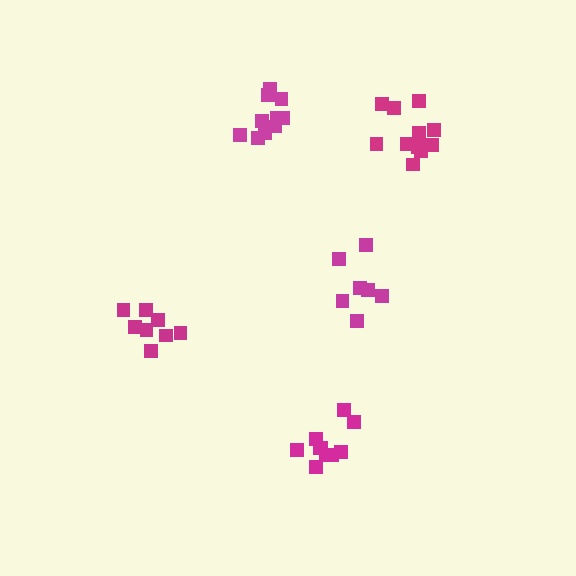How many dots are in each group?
Group 1: 11 dots, Group 2: 11 dots, Group 3: 7 dots, Group 4: 10 dots, Group 5: 8 dots (47 total).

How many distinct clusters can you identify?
There are 5 distinct clusters.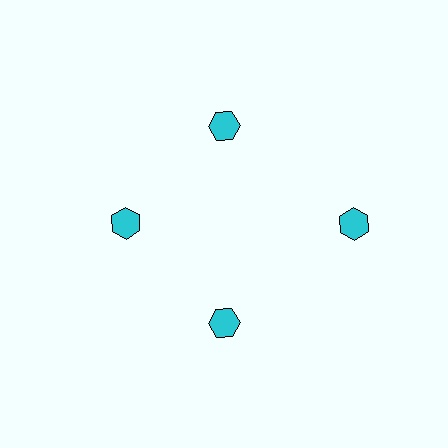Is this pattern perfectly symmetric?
No. The 4 cyan hexagons are arranged in a ring, but one element near the 3 o'clock position is pushed outward from the center, breaking the 4-fold rotational symmetry.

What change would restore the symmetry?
The symmetry would be restored by moving it inward, back onto the ring so that all 4 hexagons sit at equal angles and equal distance from the center.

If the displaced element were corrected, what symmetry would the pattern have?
It would have 4-fold rotational symmetry — the pattern would map onto itself every 90 degrees.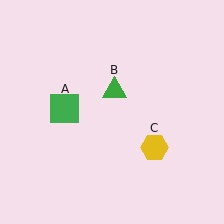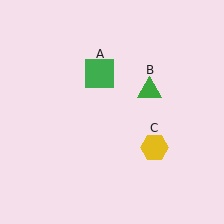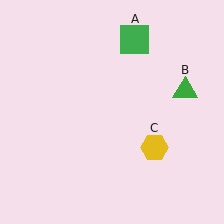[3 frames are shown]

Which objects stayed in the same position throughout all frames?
Yellow hexagon (object C) remained stationary.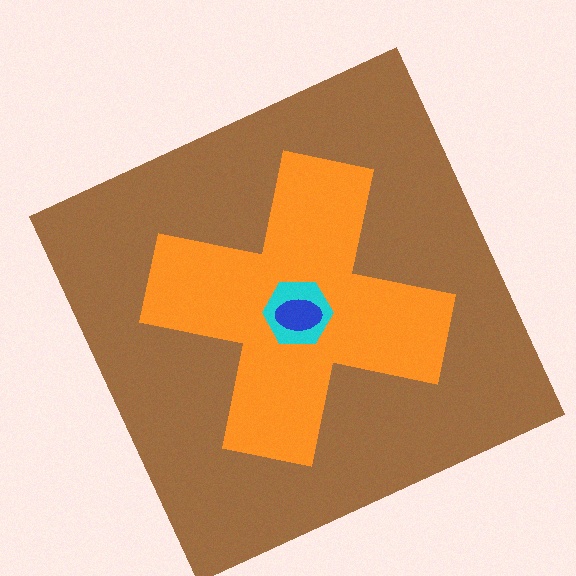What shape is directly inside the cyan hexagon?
The blue ellipse.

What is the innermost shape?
The blue ellipse.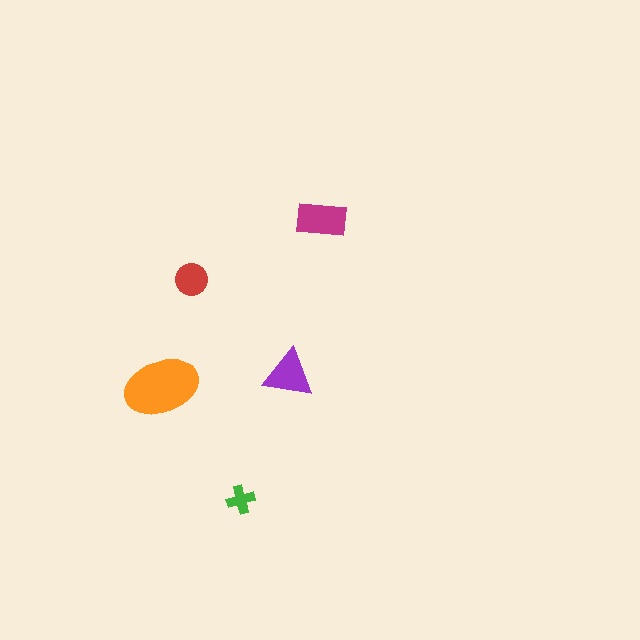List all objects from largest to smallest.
The orange ellipse, the magenta rectangle, the purple triangle, the red circle, the green cross.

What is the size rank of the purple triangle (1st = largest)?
3rd.